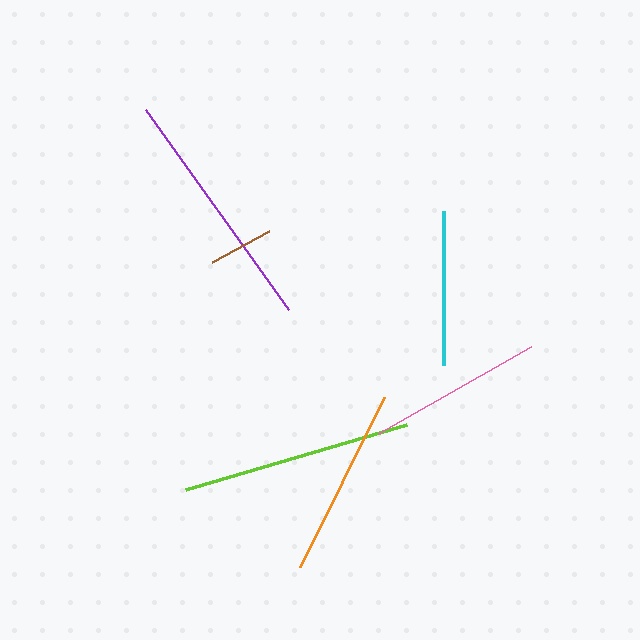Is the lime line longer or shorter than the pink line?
The lime line is longer than the pink line.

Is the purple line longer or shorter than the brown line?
The purple line is longer than the brown line.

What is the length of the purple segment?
The purple segment is approximately 246 pixels long.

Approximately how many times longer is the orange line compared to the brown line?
The orange line is approximately 2.9 times the length of the brown line.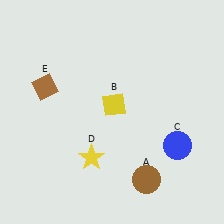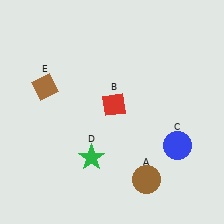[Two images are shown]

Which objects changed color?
B changed from yellow to red. D changed from yellow to green.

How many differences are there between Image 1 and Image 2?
There are 2 differences between the two images.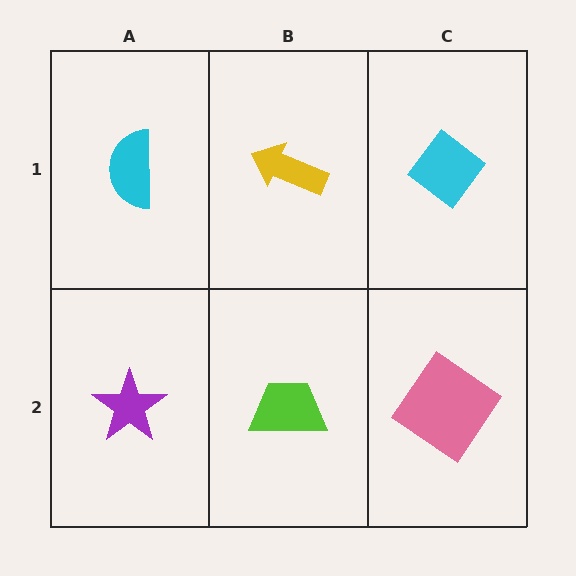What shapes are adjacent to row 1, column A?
A purple star (row 2, column A), a yellow arrow (row 1, column B).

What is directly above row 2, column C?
A cyan diamond.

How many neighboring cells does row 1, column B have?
3.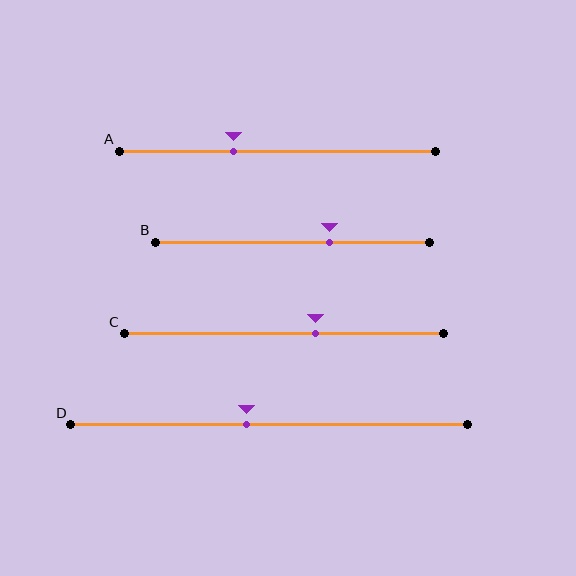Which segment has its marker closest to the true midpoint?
Segment D has its marker closest to the true midpoint.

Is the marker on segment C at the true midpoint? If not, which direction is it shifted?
No, the marker on segment C is shifted to the right by about 10% of the segment length.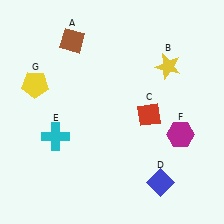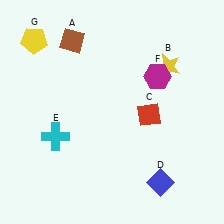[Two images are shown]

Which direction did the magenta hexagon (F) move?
The magenta hexagon (F) moved up.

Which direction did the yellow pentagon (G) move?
The yellow pentagon (G) moved up.